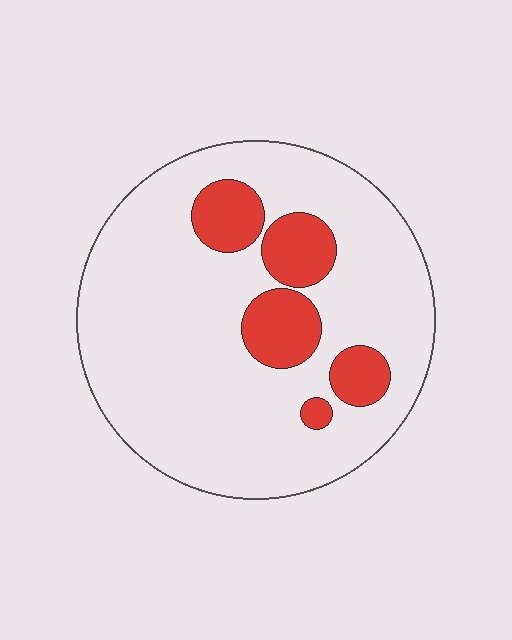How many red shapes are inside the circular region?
5.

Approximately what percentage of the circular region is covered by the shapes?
Approximately 20%.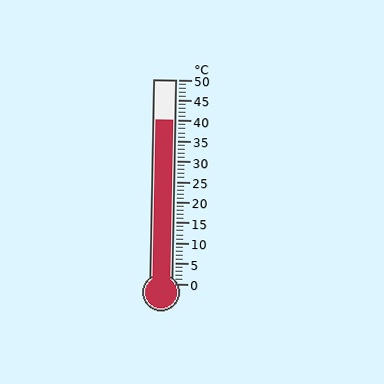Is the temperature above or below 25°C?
The temperature is above 25°C.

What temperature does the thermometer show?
The thermometer shows approximately 40°C.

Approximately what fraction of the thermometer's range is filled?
The thermometer is filled to approximately 80% of its range.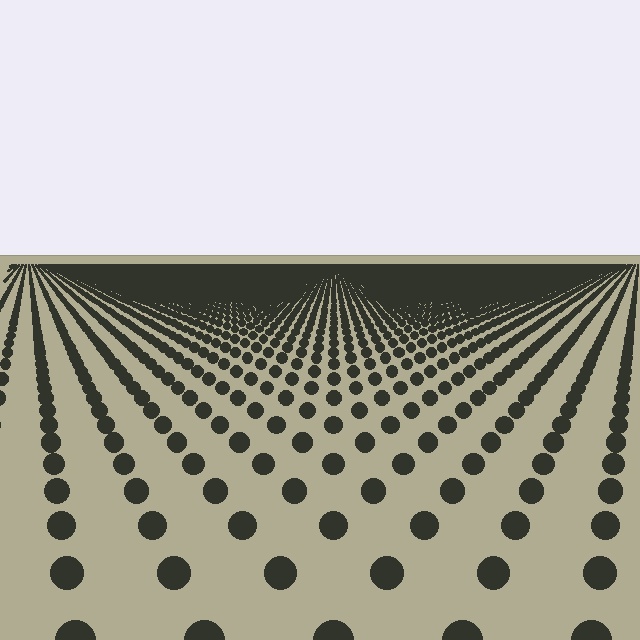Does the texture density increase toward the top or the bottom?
Density increases toward the top.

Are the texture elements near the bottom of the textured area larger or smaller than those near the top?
Larger. Near the bottom, elements are closer to the viewer and appear at a bigger on-screen size.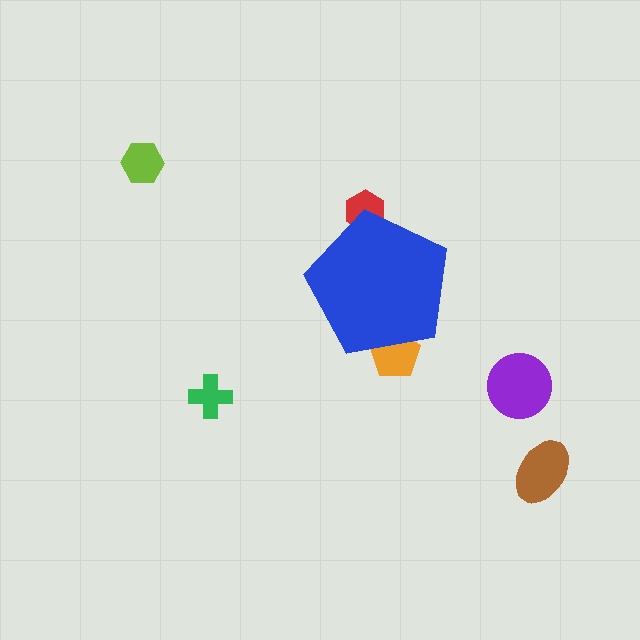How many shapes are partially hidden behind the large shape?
2 shapes are partially hidden.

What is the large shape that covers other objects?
A blue pentagon.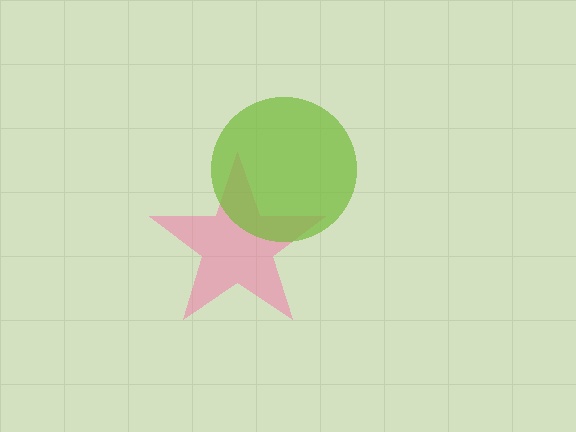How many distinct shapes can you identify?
There are 2 distinct shapes: a pink star, a lime circle.